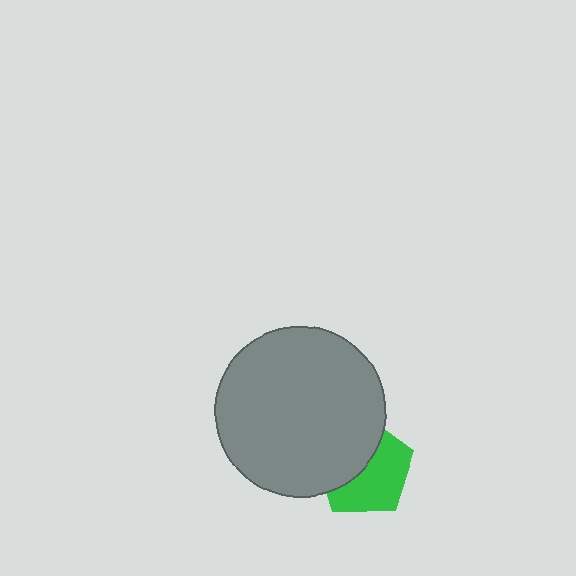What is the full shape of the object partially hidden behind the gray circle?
The partially hidden object is a green pentagon.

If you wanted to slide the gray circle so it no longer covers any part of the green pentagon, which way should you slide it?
Slide it toward the upper-left — that is the most direct way to separate the two shapes.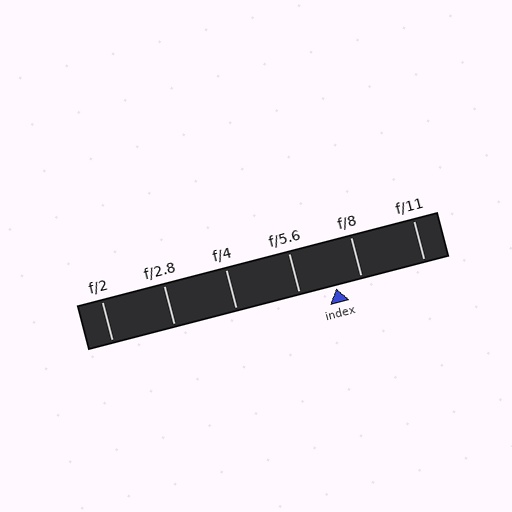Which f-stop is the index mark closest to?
The index mark is closest to f/8.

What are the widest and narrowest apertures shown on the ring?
The widest aperture shown is f/2 and the narrowest is f/11.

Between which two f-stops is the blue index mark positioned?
The index mark is between f/5.6 and f/8.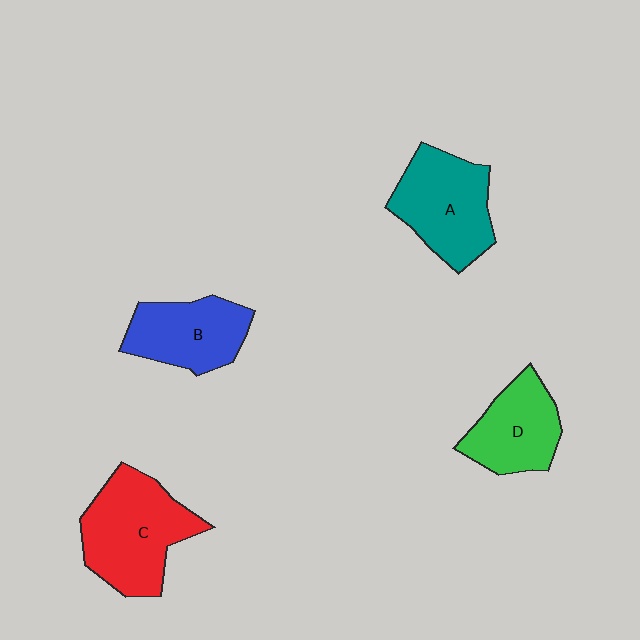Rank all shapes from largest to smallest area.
From largest to smallest: C (red), A (teal), B (blue), D (green).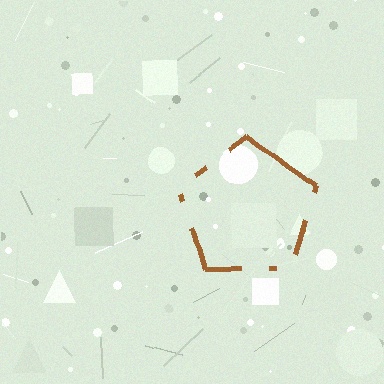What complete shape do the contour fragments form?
The contour fragments form a pentagon.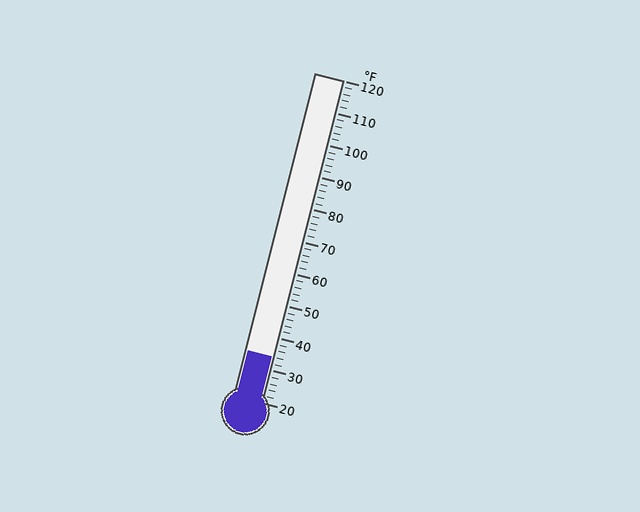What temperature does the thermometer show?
The thermometer shows approximately 34°F.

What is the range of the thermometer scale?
The thermometer scale ranges from 20°F to 120°F.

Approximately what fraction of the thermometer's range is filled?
The thermometer is filled to approximately 15% of its range.